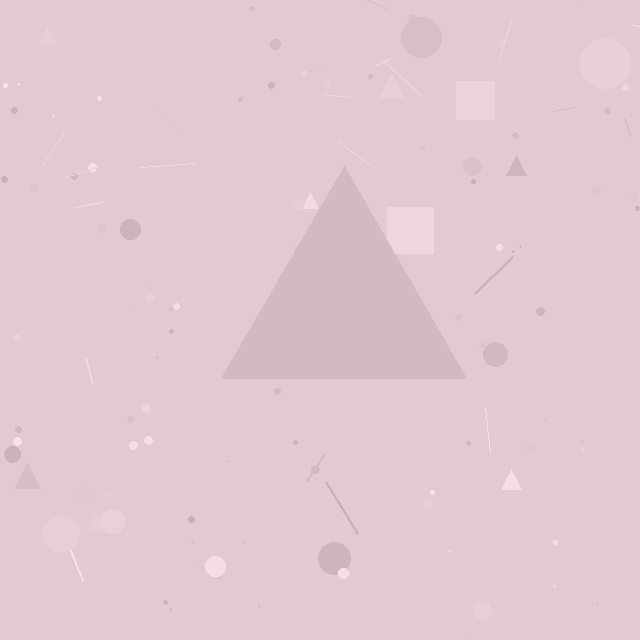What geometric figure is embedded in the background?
A triangle is embedded in the background.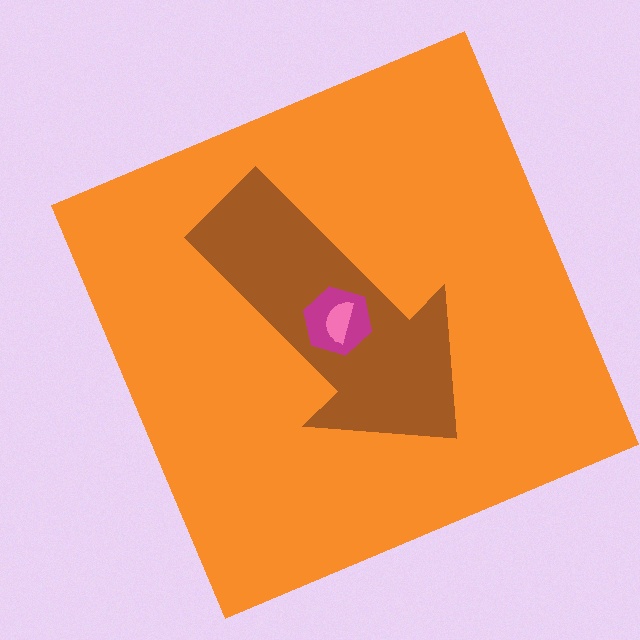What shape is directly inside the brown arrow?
The magenta hexagon.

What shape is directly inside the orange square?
The brown arrow.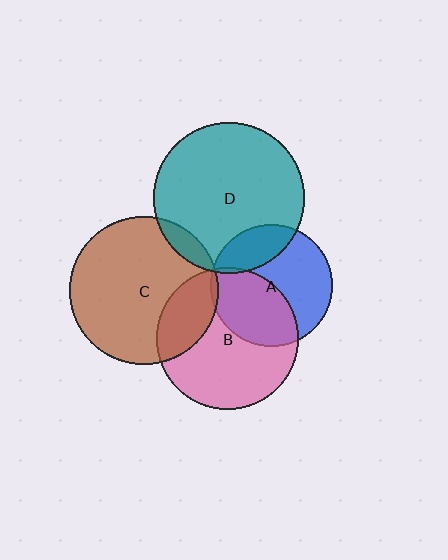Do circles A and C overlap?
Yes.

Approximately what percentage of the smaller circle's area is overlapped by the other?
Approximately 5%.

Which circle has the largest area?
Circle D (teal).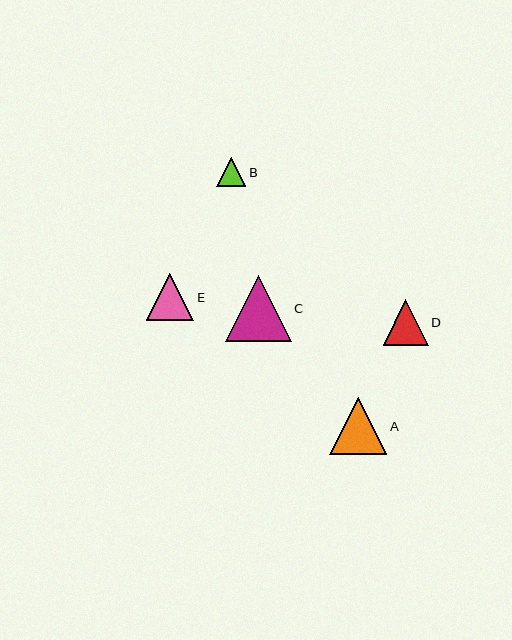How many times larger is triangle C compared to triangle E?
Triangle C is approximately 1.4 times the size of triangle E.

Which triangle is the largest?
Triangle C is the largest with a size of approximately 66 pixels.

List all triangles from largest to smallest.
From largest to smallest: C, A, E, D, B.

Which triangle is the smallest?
Triangle B is the smallest with a size of approximately 29 pixels.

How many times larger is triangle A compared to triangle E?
Triangle A is approximately 1.2 times the size of triangle E.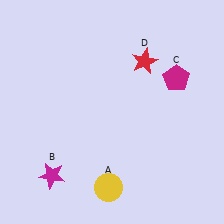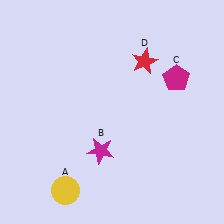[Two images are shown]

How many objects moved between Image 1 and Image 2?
2 objects moved between the two images.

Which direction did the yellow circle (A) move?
The yellow circle (A) moved left.